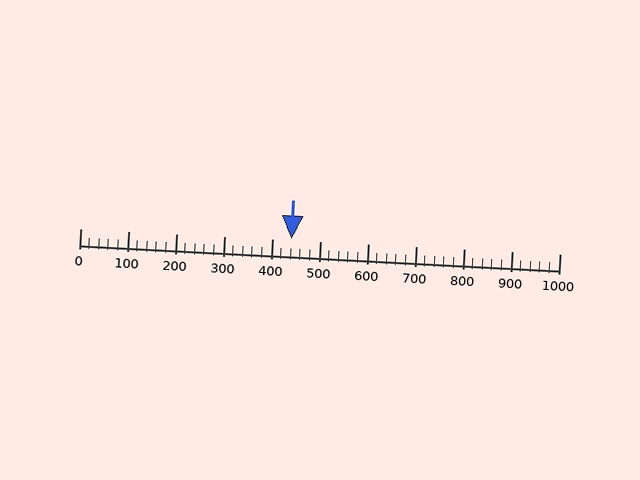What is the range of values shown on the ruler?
The ruler shows values from 0 to 1000.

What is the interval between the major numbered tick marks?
The major tick marks are spaced 100 units apart.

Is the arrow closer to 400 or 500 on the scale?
The arrow is closer to 400.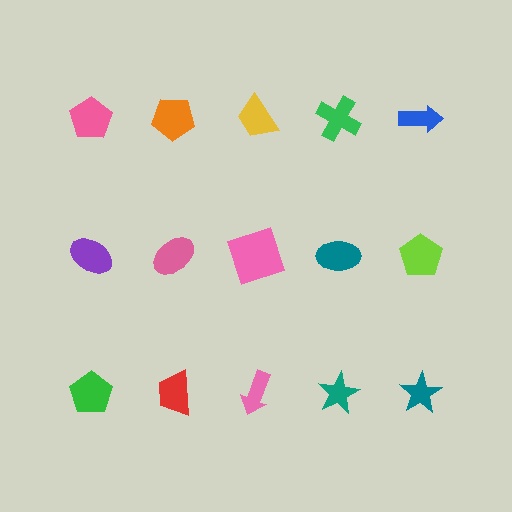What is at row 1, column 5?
A blue arrow.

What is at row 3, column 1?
A green pentagon.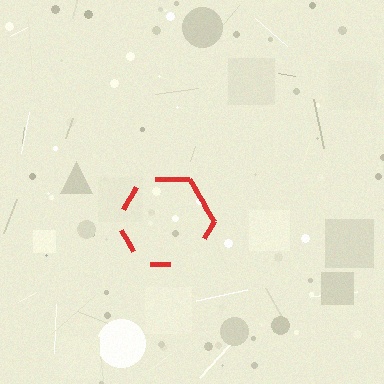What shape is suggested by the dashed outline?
The dashed outline suggests a hexagon.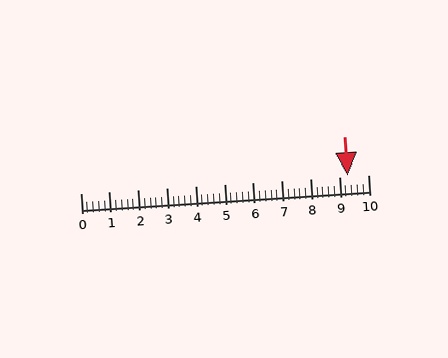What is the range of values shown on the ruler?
The ruler shows values from 0 to 10.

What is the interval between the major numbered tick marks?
The major tick marks are spaced 1 units apart.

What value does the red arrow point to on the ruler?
The red arrow points to approximately 9.3.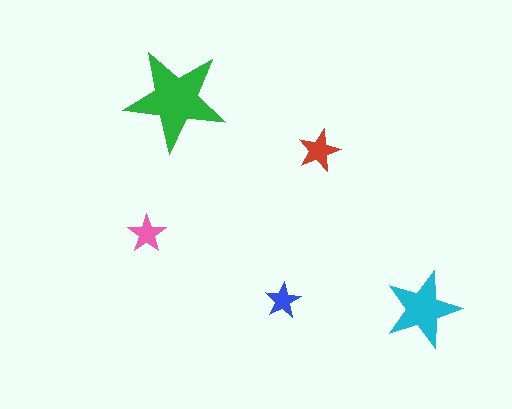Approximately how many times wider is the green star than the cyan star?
About 1.5 times wider.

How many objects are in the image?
There are 5 objects in the image.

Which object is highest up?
The green star is topmost.